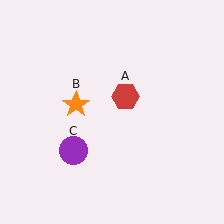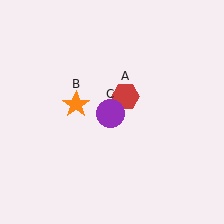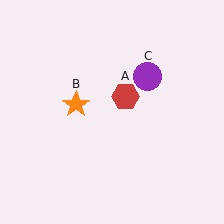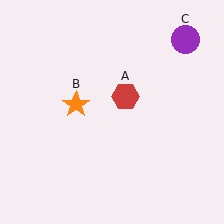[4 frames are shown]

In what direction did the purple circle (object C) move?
The purple circle (object C) moved up and to the right.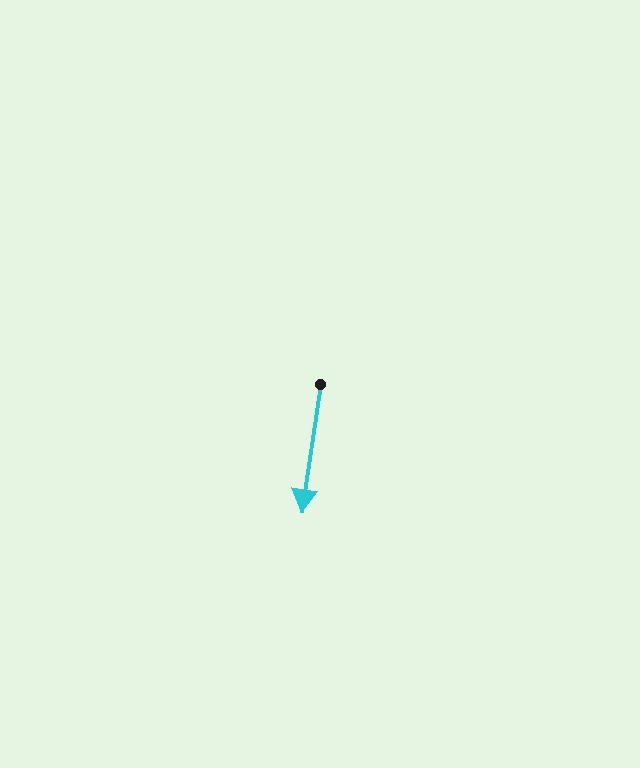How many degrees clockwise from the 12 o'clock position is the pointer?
Approximately 188 degrees.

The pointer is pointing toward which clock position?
Roughly 6 o'clock.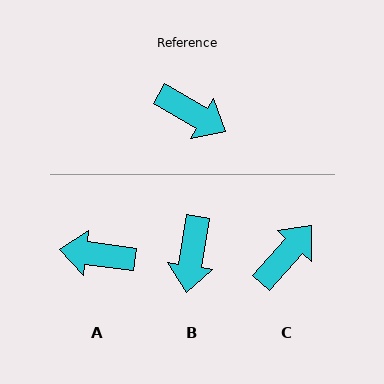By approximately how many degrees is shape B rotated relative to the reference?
Approximately 70 degrees clockwise.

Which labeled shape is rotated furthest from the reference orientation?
A, about 158 degrees away.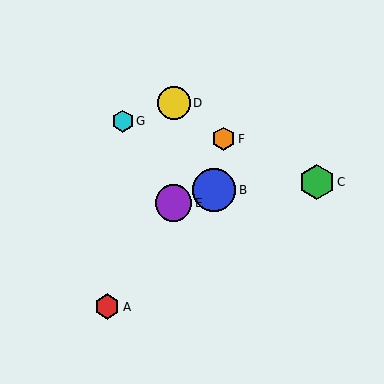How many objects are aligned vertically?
2 objects (D, E) are aligned vertically.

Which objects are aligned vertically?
Objects D, E are aligned vertically.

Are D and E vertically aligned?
Yes, both are at x≈174.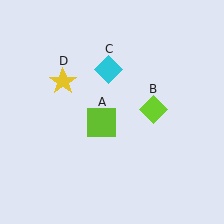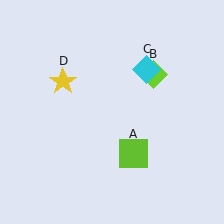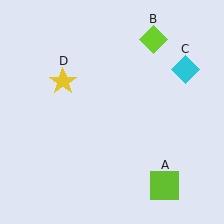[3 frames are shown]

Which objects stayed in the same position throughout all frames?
Yellow star (object D) remained stationary.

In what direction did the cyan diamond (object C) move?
The cyan diamond (object C) moved right.